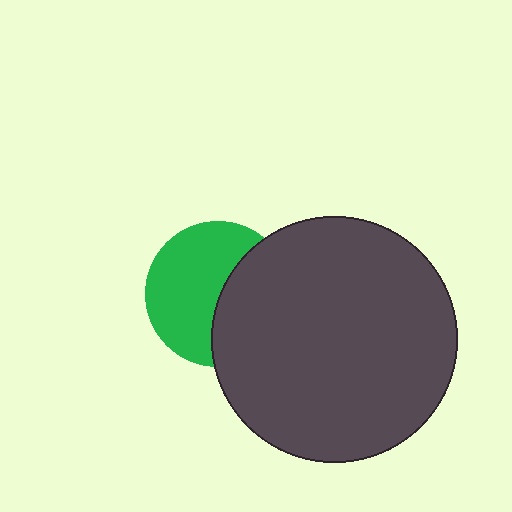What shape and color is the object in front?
The object in front is a dark gray circle.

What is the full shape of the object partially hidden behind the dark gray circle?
The partially hidden object is a green circle.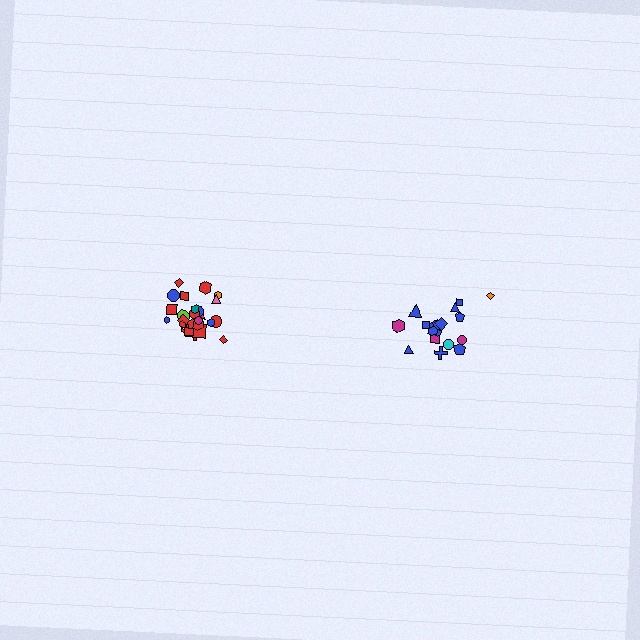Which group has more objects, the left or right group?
The left group.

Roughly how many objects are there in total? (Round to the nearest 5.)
Roughly 45 objects in total.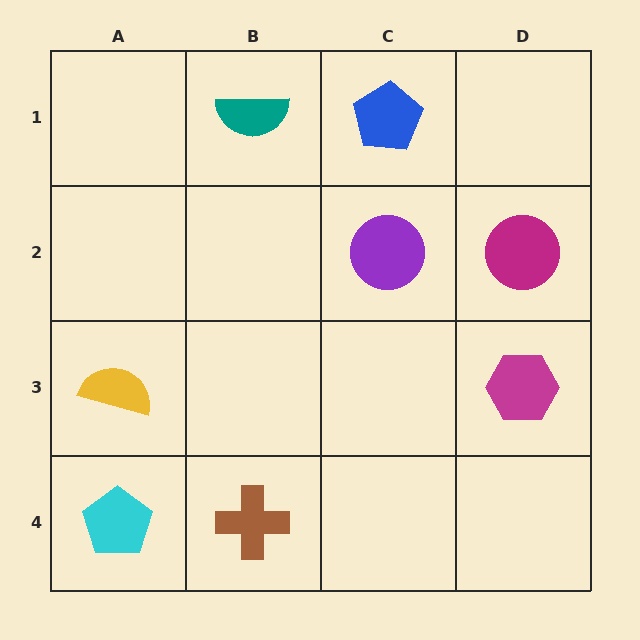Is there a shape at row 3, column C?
No, that cell is empty.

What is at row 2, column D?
A magenta circle.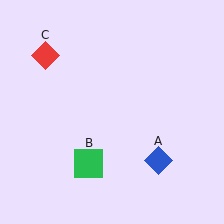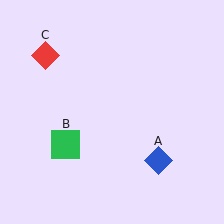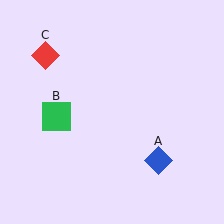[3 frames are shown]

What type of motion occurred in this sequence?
The green square (object B) rotated clockwise around the center of the scene.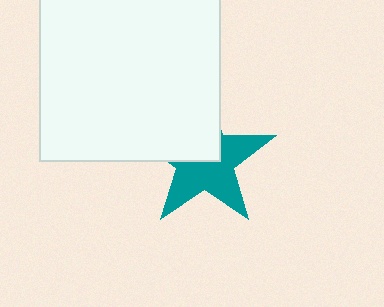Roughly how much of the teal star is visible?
About half of it is visible (roughly 58%).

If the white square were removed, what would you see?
You would see the complete teal star.